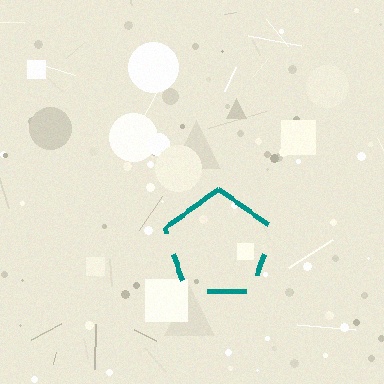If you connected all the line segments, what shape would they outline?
They would outline a pentagon.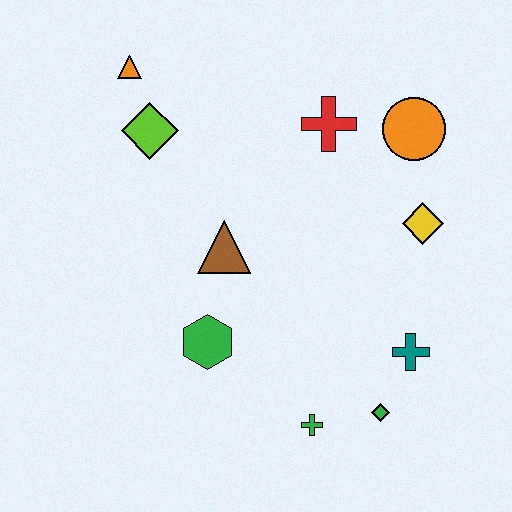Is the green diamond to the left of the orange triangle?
No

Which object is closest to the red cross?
The orange circle is closest to the red cross.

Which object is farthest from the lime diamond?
The green diamond is farthest from the lime diamond.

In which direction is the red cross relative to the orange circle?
The red cross is to the left of the orange circle.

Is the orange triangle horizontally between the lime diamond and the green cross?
No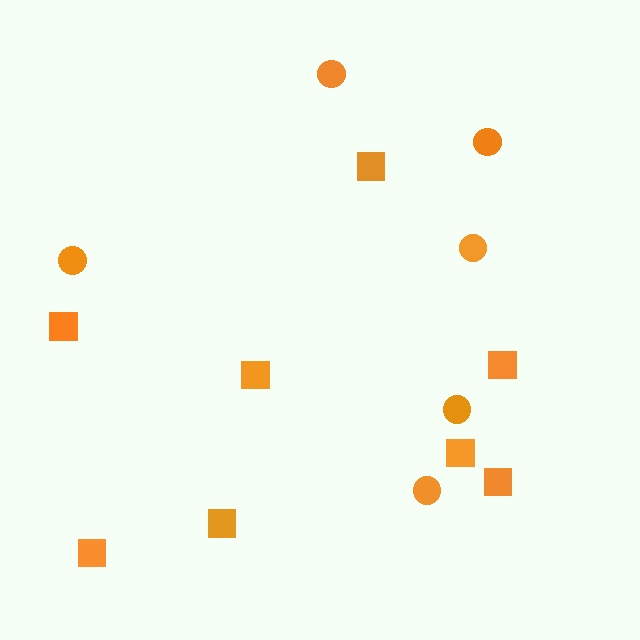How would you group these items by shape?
There are 2 groups: one group of circles (6) and one group of squares (8).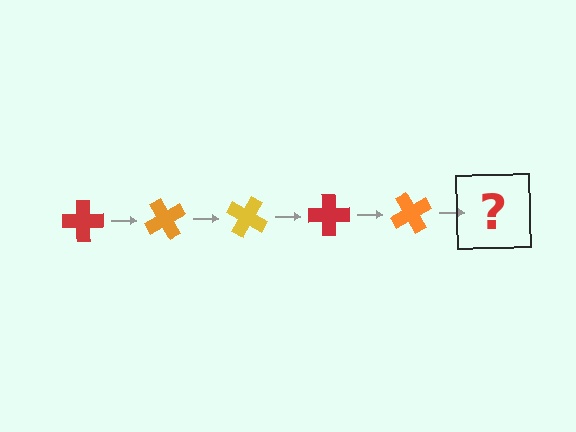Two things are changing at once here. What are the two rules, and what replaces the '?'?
The two rules are that it rotates 60 degrees each step and the color cycles through red, orange, and yellow. The '?' should be a yellow cross, rotated 300 degrees from the start.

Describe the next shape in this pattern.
It should be a yellow cross, rotated 300 degrees from the start.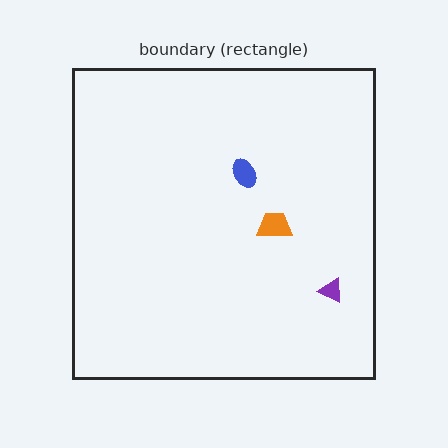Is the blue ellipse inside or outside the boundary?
Inside.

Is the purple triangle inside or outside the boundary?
Inside.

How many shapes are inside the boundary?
3 inside, 0 outside.